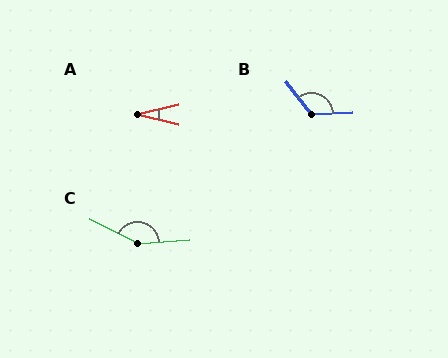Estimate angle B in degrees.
Approximately 125 degrees.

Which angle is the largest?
C, at approximately 149 degrees.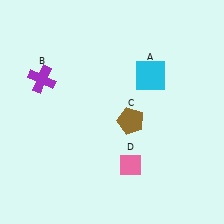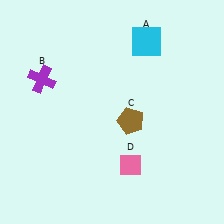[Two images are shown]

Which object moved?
The cyan square (A) moved up.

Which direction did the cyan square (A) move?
The cyan square (A) moved up.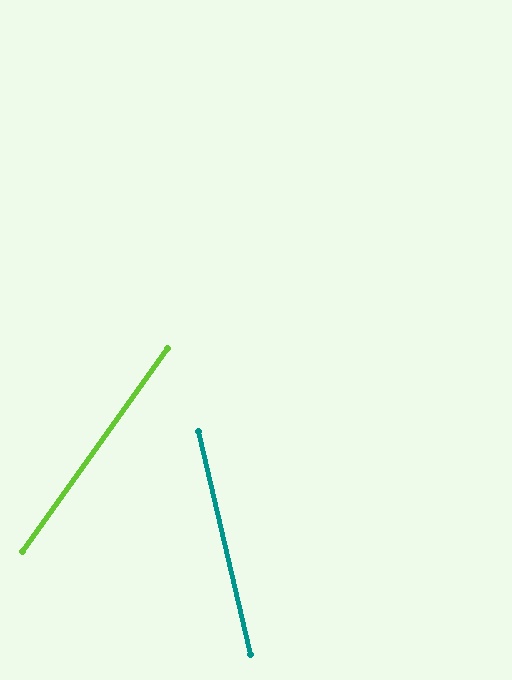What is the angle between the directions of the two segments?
Approximately 49 degrees.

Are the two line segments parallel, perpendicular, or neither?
Neither parallel nor perpendicular — they differ by about 49°.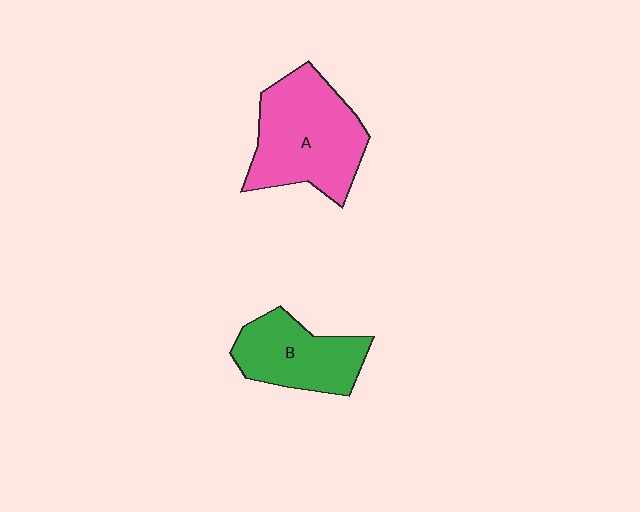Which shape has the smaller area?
Shape B (green).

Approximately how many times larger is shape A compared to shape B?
Approximately 1.4 times.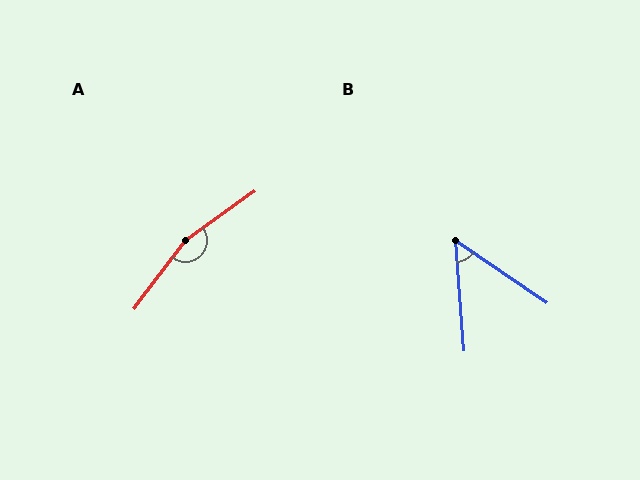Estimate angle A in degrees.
Approximately 163 degrees.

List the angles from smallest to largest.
B (51°), A (163°).